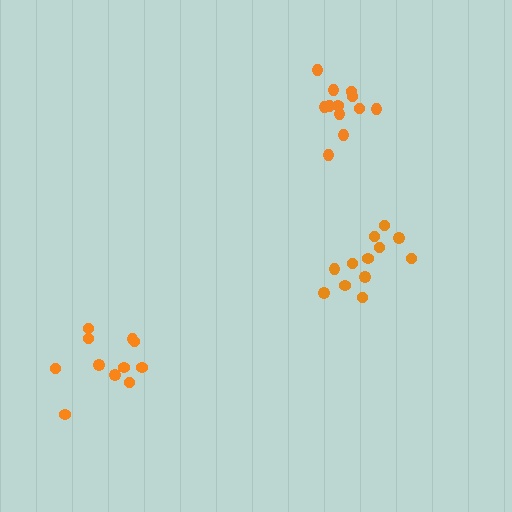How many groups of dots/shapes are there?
There are 3 groups.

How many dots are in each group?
Group 1: 11 dots, Group 2: 12 dots, Group 3: 12 dots (35 total).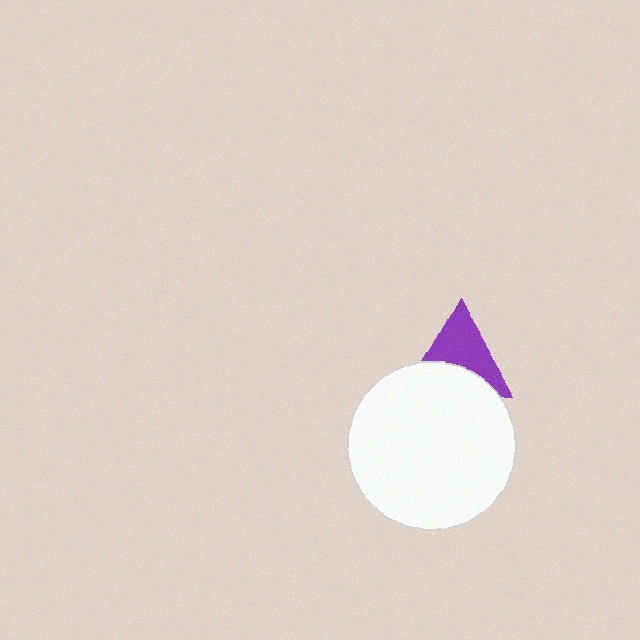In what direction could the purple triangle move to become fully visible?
The purple triangle could move up. That would shift it out from behind the white circle entirely.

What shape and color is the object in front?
The object in front is a white circle.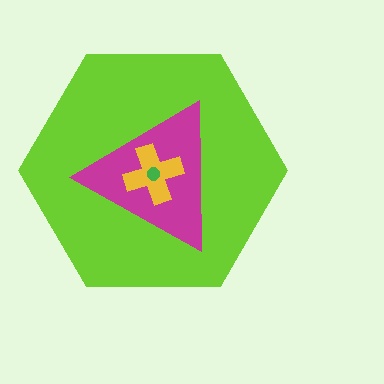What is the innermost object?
The green circle.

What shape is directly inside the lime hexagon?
The magenta triangle.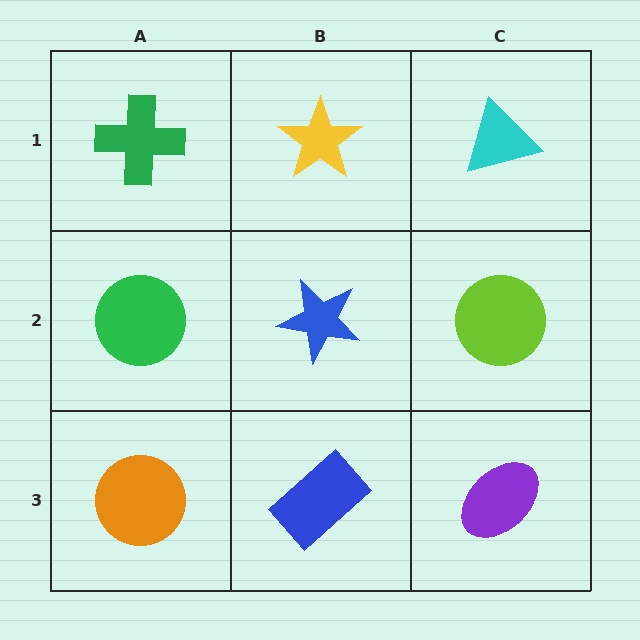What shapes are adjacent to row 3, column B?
A blue star (row 2, column B), an orange circle (row 3, column A), a purple ellipse (row 3, column C).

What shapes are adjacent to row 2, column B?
A yellow star (row 1, column B), a blue rectangle (row 3, column B), a green circle (row 2, column A), a lime circle (row 2, column C).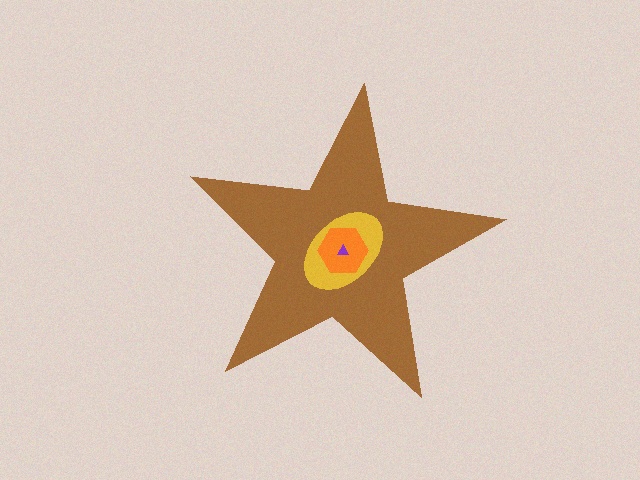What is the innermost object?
The purple triangle.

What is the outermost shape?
The brown star.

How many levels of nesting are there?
4.